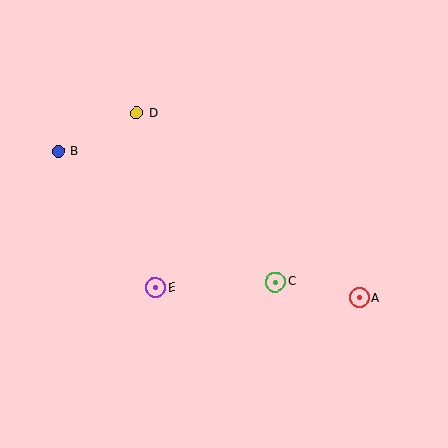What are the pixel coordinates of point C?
Point C is at (275, 282).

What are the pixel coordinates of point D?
Point D is at (137, 113).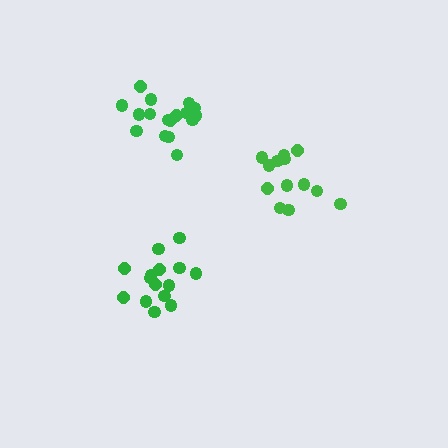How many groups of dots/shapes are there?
There are 3 groups.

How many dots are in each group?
Group 1: 17 dots, Group 2: 15 dots, Group 3: 13 dots (45 total).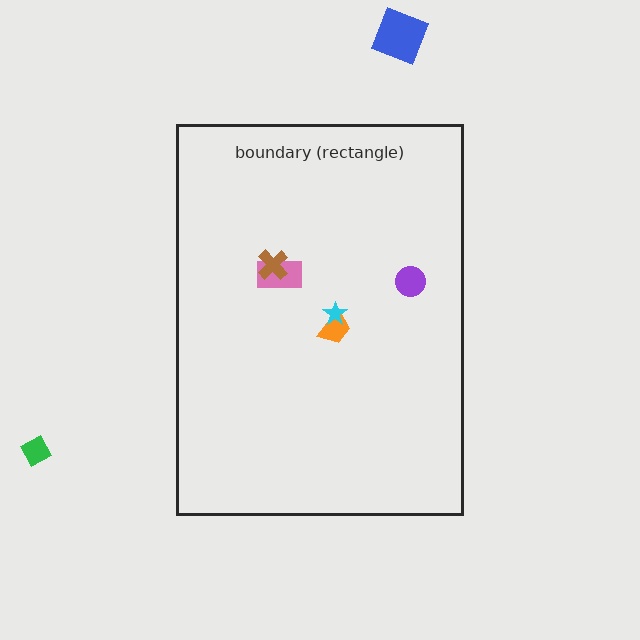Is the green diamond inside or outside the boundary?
Outside.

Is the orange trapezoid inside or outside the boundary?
Inside.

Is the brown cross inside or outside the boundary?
Inside.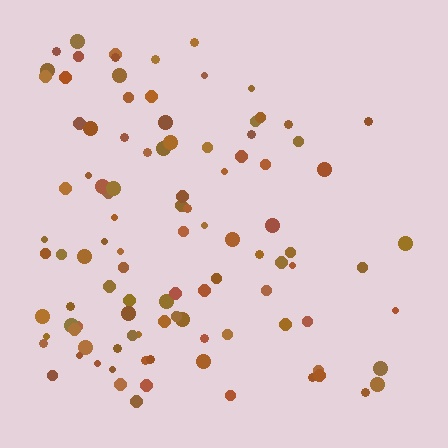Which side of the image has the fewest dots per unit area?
The right.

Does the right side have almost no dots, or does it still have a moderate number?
Still a moderate number, just noticeably fewer than the left.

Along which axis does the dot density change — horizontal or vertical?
Horizontal.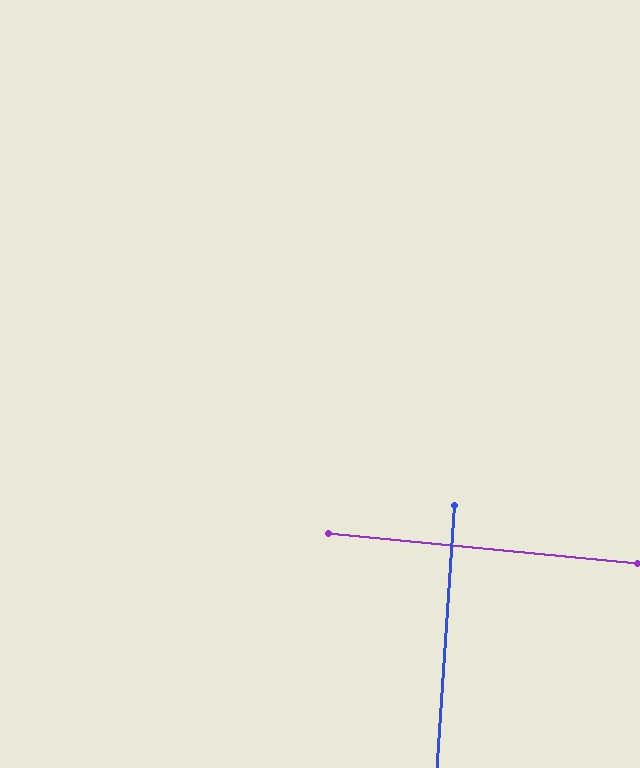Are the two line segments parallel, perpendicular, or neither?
Perpendicular — they meet at approximately 88°.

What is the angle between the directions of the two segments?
Approximately 88 degrees.